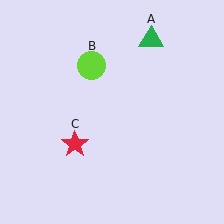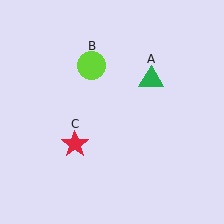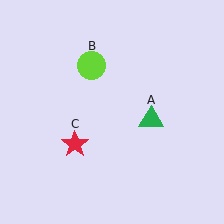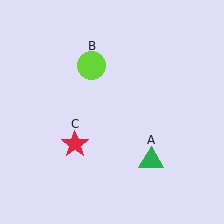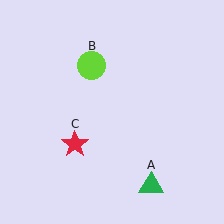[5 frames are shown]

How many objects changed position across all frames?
1 object changed position: green triangle (object A).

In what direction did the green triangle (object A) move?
The green triangle (object A) moved down.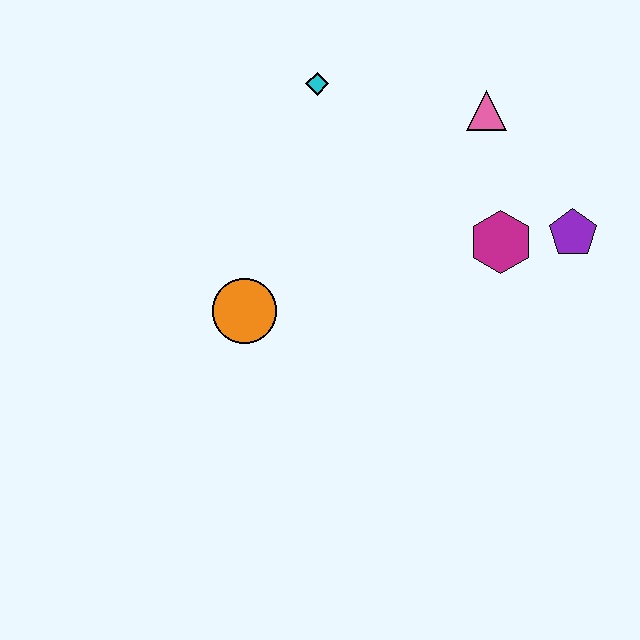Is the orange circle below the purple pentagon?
Yes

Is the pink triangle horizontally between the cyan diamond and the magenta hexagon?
Yes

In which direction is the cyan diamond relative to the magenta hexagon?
The cyan diamond is to the left of the magenta hexagon.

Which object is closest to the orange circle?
The cyan diamond is closest to the orange circle.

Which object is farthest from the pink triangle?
The orange circle is farthest from the pink triangle.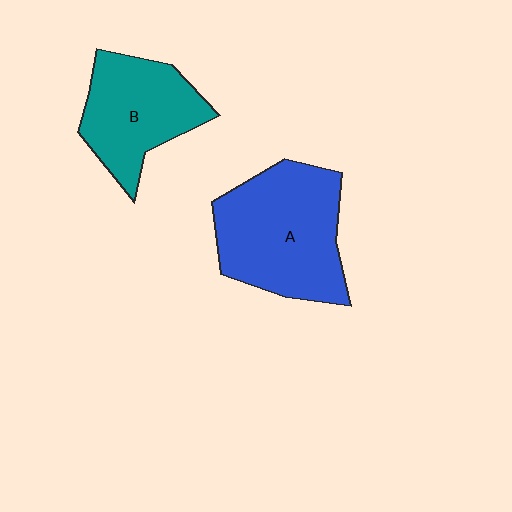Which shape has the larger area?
Shape A (blue).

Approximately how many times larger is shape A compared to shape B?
Approximately 1.3 times.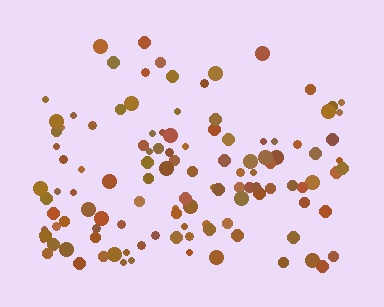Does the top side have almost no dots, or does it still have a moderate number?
Still a moderate number, just noticeably fewer than the bottom.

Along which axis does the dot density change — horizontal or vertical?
Vertical.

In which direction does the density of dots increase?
From top to bottom, with the bottom side densest.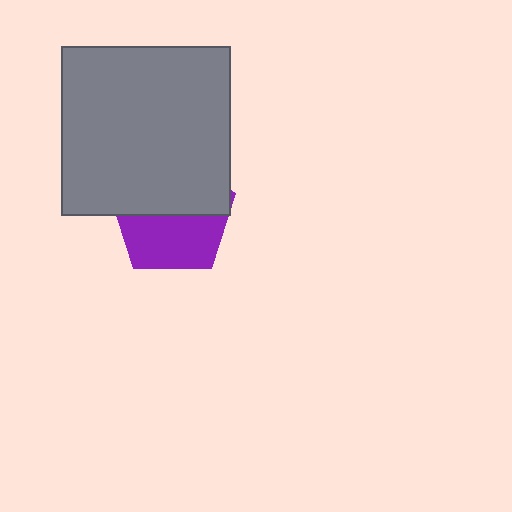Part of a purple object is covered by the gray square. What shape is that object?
It is a pentagon.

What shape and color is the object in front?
The object in front is a gray square.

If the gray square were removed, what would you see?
You would see the complete purple pentagon.